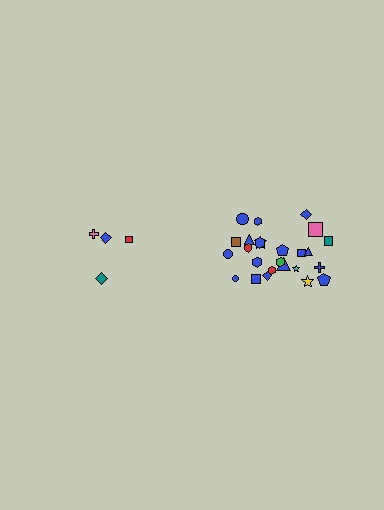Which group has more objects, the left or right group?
The right group.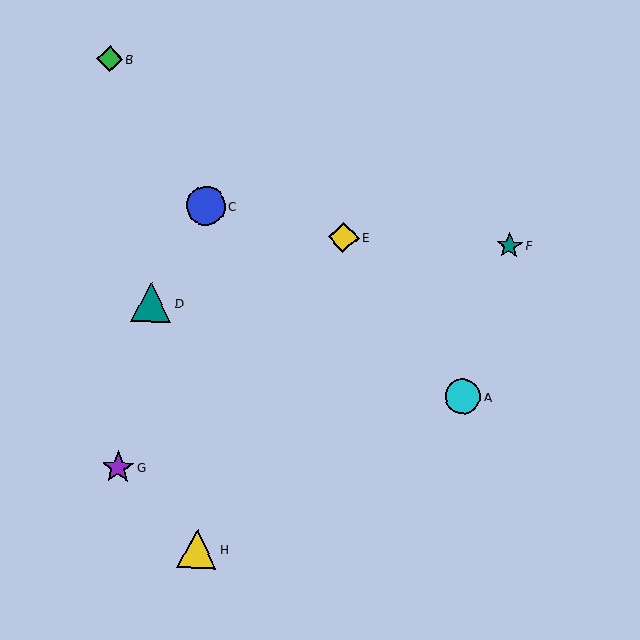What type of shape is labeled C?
Shape C is a blue circle.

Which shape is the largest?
The teal triangle (labeled D) is the largest.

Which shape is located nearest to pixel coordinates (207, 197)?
The blue circle (labeled C) at (206, 206) is nearest to that location.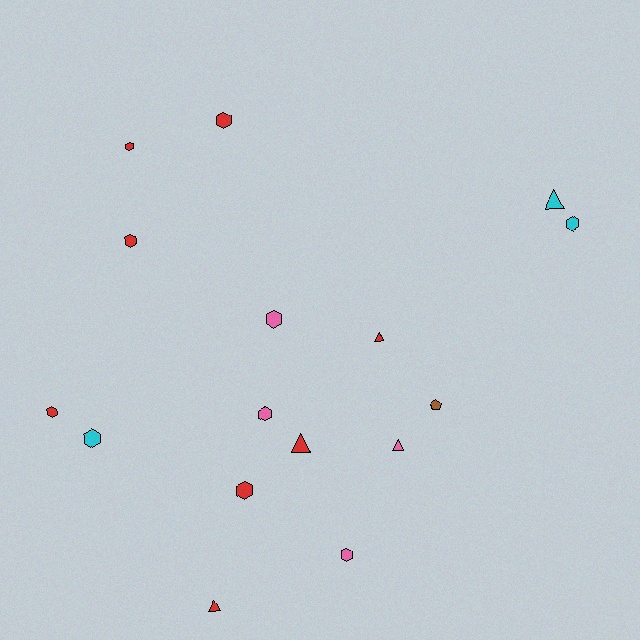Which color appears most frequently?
Red, with 8 objects.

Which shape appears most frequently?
Hexagon, with 10 objects.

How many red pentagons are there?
There are no red pentagons.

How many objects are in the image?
There are 16 objects.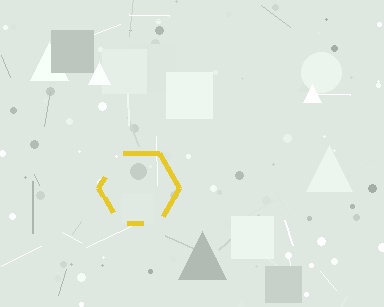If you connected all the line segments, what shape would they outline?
They would outline a hexagon.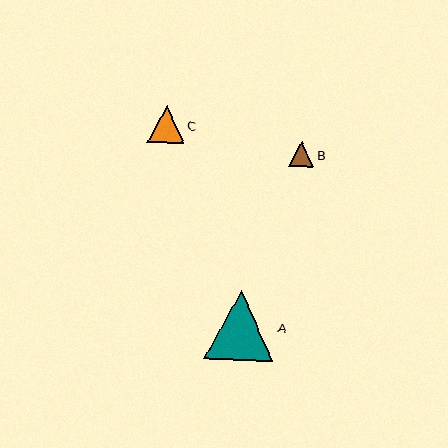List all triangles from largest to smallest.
From largest to smallest: A, C, B.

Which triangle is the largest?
Triangle A is the largest with a size of approximately 69 pixels.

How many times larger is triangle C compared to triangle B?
Triangle C is approximately 1.5 times the size of triangle B.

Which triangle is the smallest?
Triangle B is the smallest with a size of approximately 25 pixels.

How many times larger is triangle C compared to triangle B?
Triangle C is approximately 1.5 times the size of triangle B.